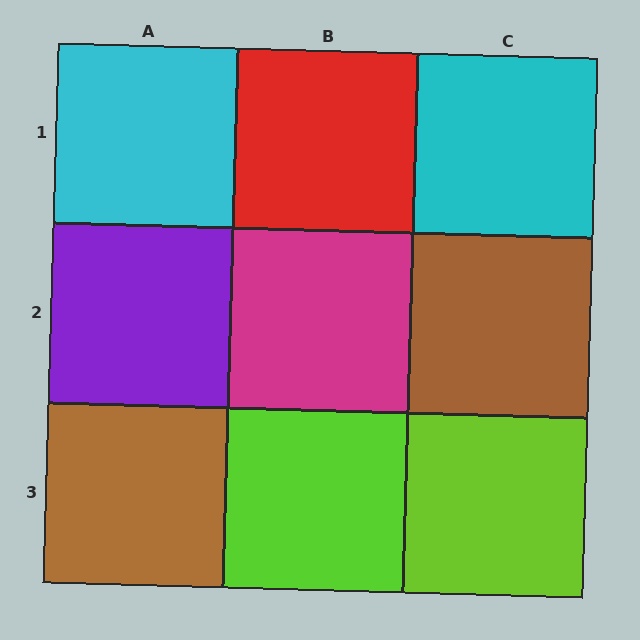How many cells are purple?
1 cell is purple.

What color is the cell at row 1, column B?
Red.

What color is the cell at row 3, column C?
Lime.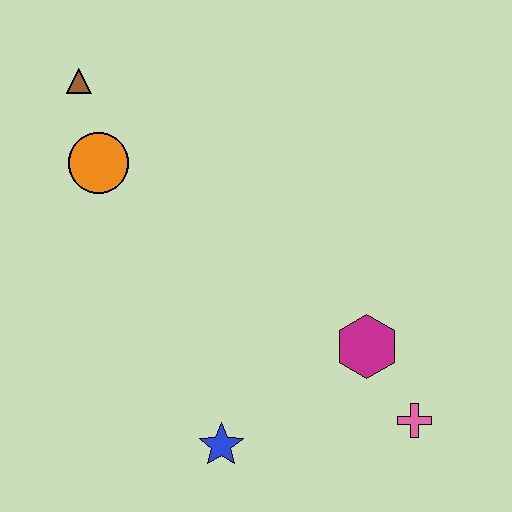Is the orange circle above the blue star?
Yes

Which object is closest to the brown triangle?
The orange circle is closest to the brown triangle.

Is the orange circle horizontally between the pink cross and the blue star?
No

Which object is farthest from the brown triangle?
The pink cross is farthest from the brown triangle.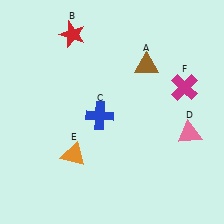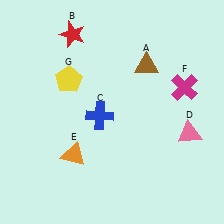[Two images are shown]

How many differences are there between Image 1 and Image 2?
There is 1 difference between the two images.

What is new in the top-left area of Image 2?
A yellow pentagon (G) was added in the top-left area of Image 2.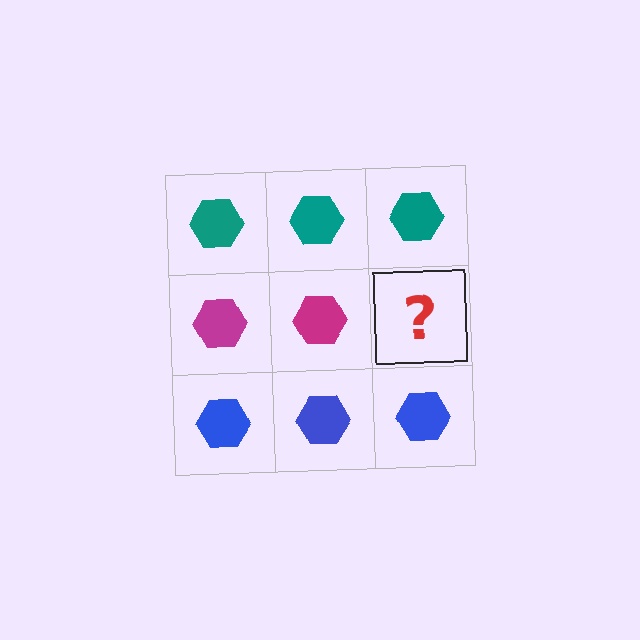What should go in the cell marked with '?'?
The missing cell should contain a magenta hexagon.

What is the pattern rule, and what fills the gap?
The rule is that each row has a consistent color. The gap should be filled with a magenta hexagon.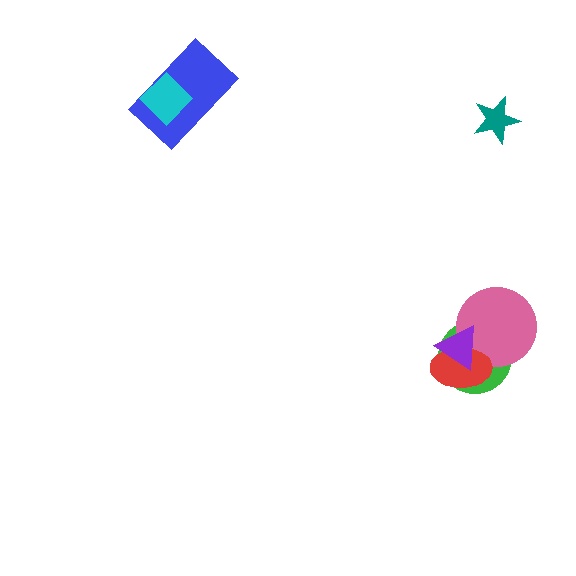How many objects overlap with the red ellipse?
3 objects overlap with the red ellipse.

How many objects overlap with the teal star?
0 objects overlap with the teal star.